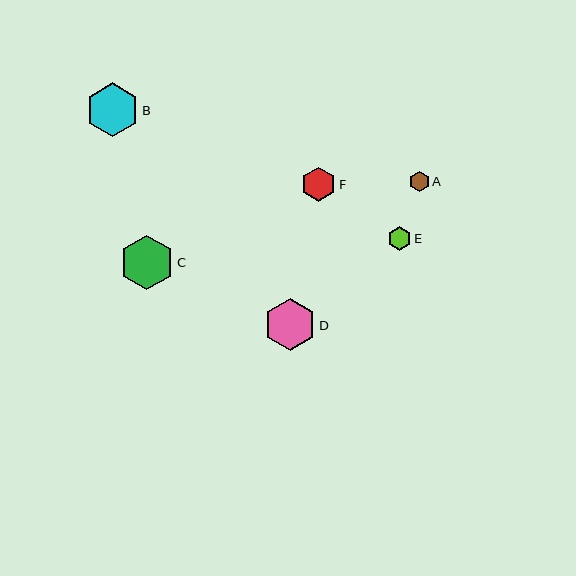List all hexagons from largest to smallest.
From largest to smallest: C, B, D, F, E, A.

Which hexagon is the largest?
Hexagon C is the largest with a size of approximately 54 pixels.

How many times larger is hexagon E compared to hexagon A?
Hexagon E is approximately 1.2 times the size of hexagon A.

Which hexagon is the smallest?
Hexagon A is the smallest with a size of approximately 20 pixels.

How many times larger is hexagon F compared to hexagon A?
Hexagon F is approximately 1.7 times the size of hexagon A.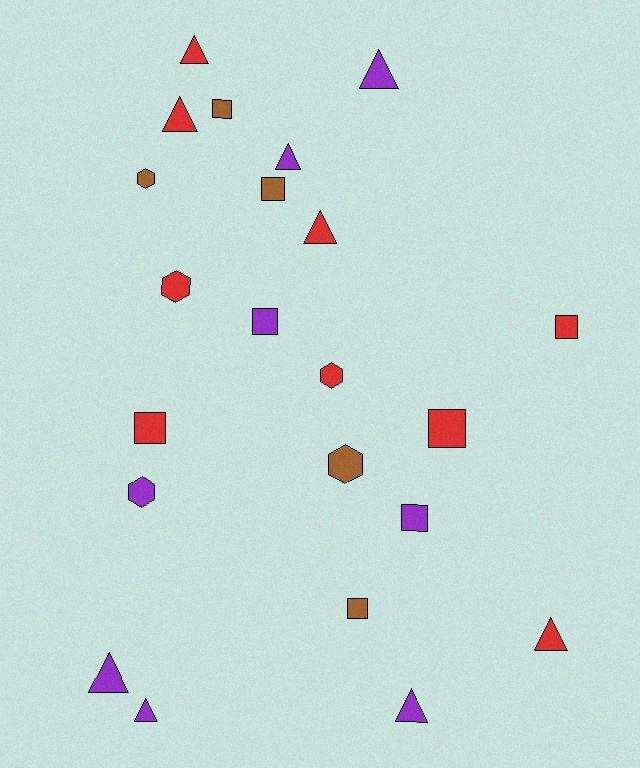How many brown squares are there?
There are 3 brown squares.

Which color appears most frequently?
Red, with 9 objects.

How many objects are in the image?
There are 22 objects.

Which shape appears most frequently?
Triangle, with 9 objects.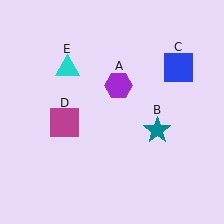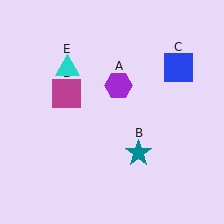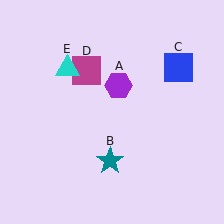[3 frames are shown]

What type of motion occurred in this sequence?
The teal star (object B), magenta square (object D) rotated clockwise around the center of the scene.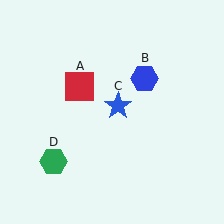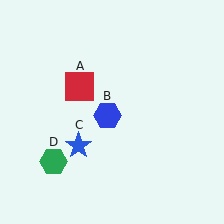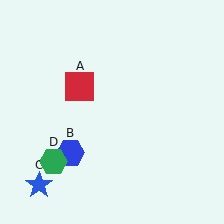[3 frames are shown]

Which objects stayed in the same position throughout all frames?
Red square (object A) and green hexagon (object D) remained stationary.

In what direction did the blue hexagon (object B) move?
The blue hexagon (object B) moved down and to the left.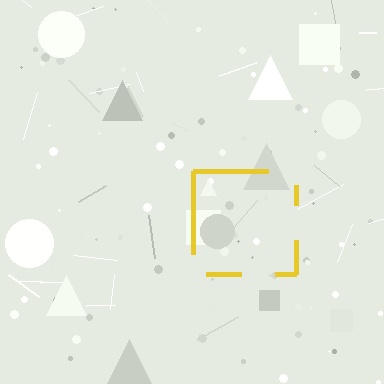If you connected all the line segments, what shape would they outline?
They would outline a square.